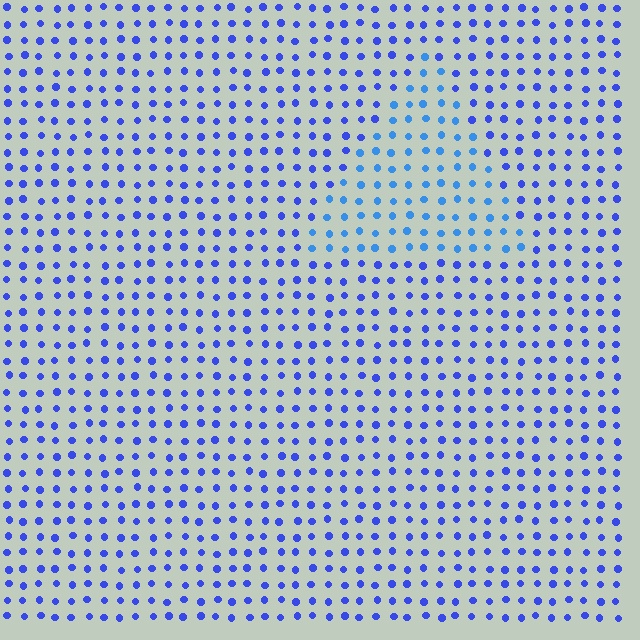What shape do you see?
I see a triangle.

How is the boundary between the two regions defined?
The boundary is defined purely by a slight shift in hue (about 24 degrees). Spacing, size, and orientation are identical on both sides.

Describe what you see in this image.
The image is filled with small blue elements in a uniform arrangement. A triangle-shaped region is visible where the elements are tinted to a slightly different hue, forming a subtle color boundary.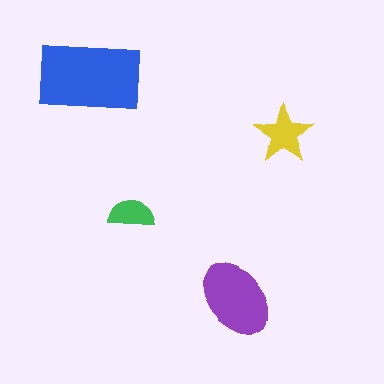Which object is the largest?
The blue rectangle.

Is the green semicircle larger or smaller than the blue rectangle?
Smaller.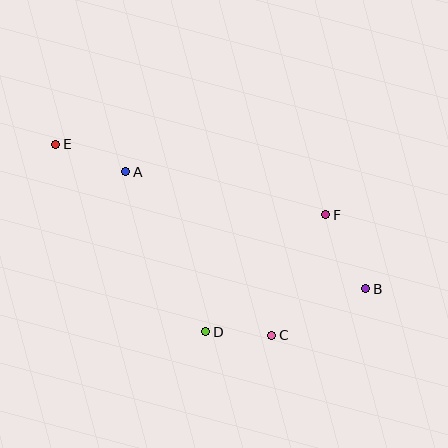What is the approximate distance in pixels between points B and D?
The distance between B and D is approximately 166 pixels.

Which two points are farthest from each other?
Points B and E are farthest from each other.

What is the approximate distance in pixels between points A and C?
The distance between A and C is approximately 219 pixels.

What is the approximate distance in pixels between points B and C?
The distance between B and C is approximately 105 pixels.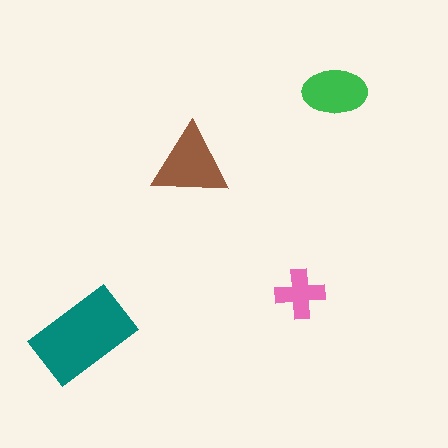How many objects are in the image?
There are 4 objects in the image.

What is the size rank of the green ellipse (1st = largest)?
3rd.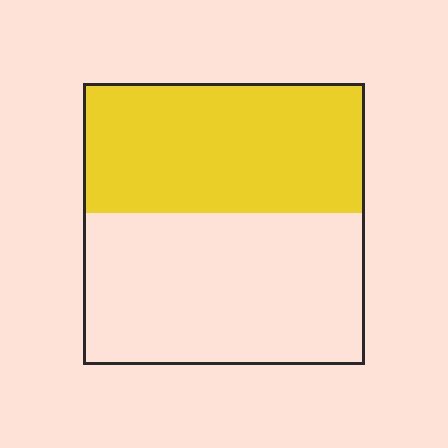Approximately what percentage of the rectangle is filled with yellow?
Approximately 45%.